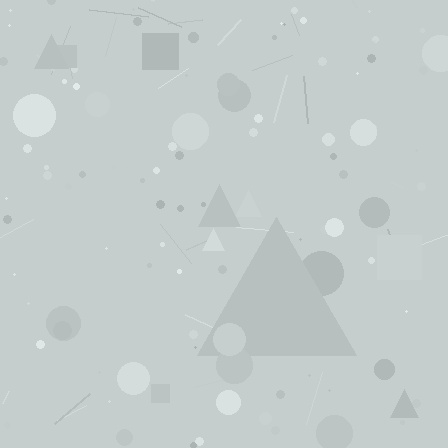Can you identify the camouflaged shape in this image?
The camouflaged shape is a triangle.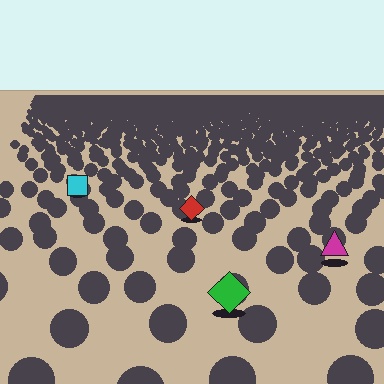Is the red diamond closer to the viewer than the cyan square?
Yes. The red diamond is closer — you can tell from the texture gradient: the ground texture is coarser near it.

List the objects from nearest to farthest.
From nearest to farthest: the green diamond, the magenta triangle, the red diamond, the cyan square.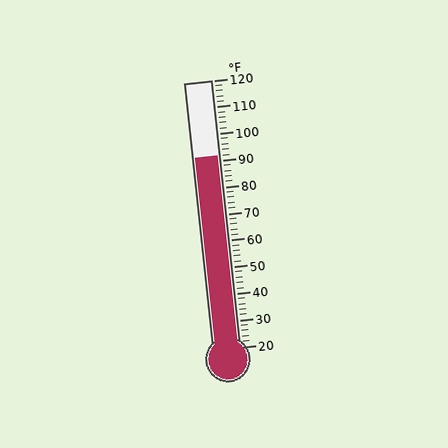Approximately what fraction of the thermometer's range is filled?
The thermometer is filled to approximately 70% of its range.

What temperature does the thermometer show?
The thermometer shows approximately 92°F.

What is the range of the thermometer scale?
The thermometer scale ranges from 20°F to 120°F.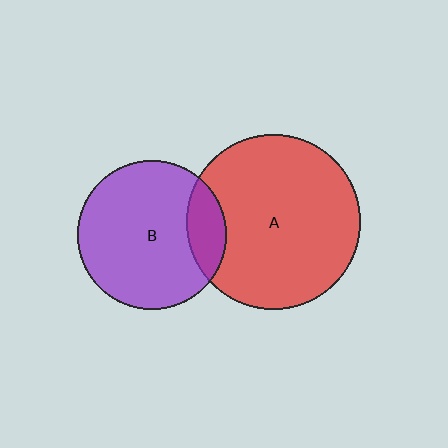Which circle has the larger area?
Circle A (red).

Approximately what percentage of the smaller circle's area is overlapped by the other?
Approximately 15%.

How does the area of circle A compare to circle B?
Approximately 1.4 times.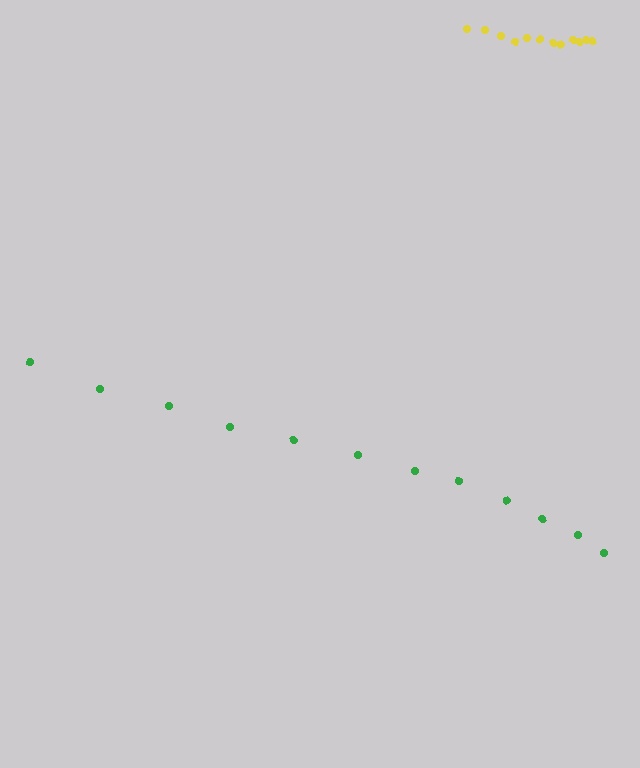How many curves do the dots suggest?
There are 2 distinct paths.